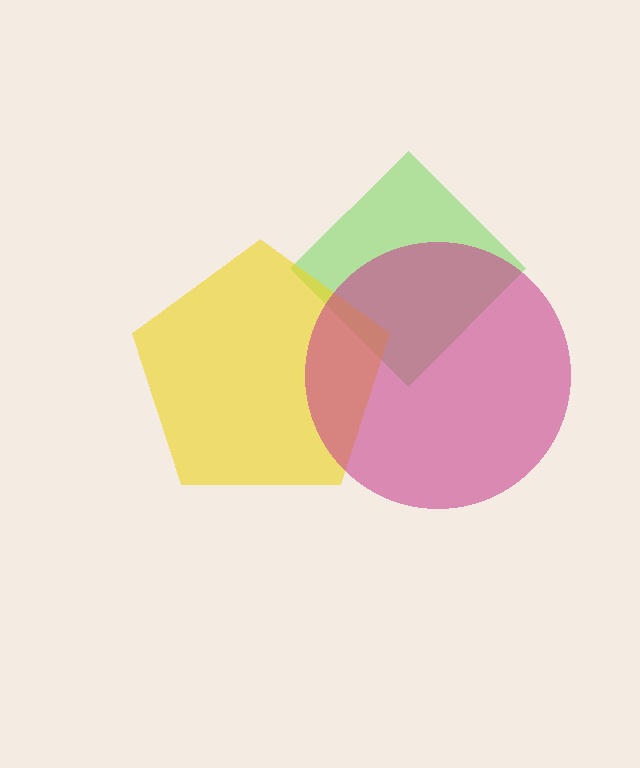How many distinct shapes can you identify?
There are 3 distinct shapes: a lime diamond, a yellow pentagon, a magenta circle.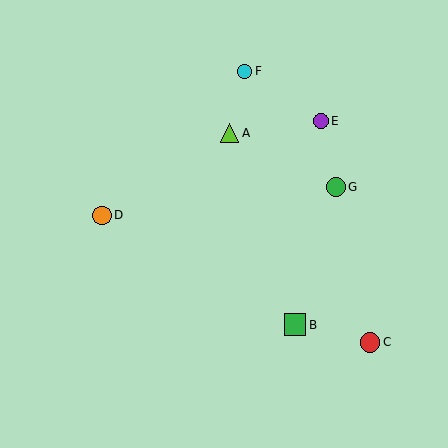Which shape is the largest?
The green square (labeled B) is the largest.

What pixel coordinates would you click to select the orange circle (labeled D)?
Click at (102, 215) to select the orange circle D.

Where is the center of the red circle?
The center of the red circle is at (370, 342).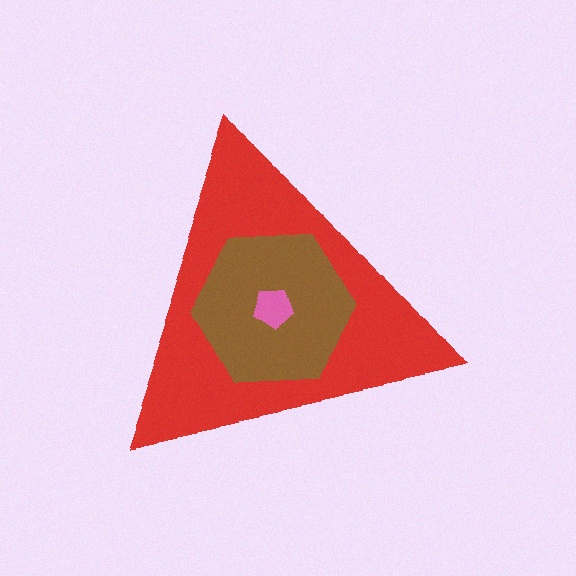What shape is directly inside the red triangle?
The brown hexagon.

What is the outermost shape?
The red triangle.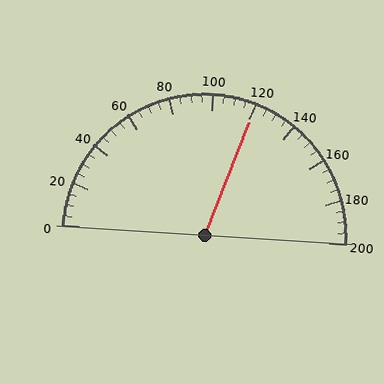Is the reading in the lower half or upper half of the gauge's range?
The reading is in the upper half of the range (0 to 200).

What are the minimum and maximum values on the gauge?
The gauge ranges from 0 to 200.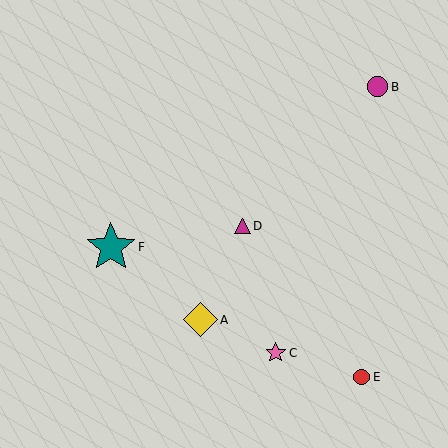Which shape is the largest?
The teal star (labeled F) is the largest.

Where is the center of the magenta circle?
The center of the magenta circle is at (378, 87).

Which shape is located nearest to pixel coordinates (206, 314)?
The yellow diamond (labeled A) at (200, 320) is nearest to that location.